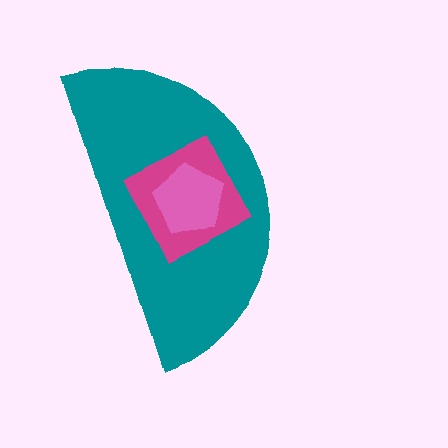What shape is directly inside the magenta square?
The pink pentagon.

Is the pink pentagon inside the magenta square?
Yes.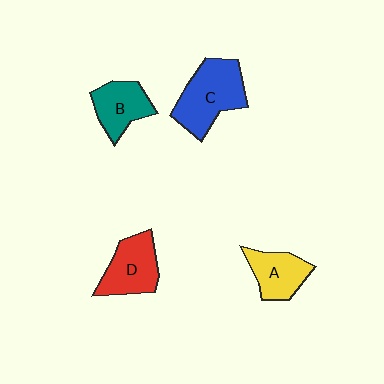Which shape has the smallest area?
Shape A (yellow).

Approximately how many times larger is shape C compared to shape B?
Approximately 1.5 times.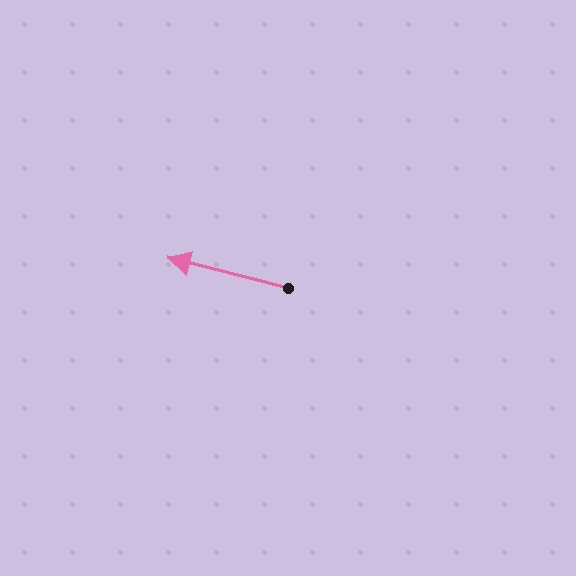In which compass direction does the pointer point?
West.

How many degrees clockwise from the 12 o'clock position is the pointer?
Approximately 284 degrees.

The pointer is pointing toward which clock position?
Roughly 9 o'clock.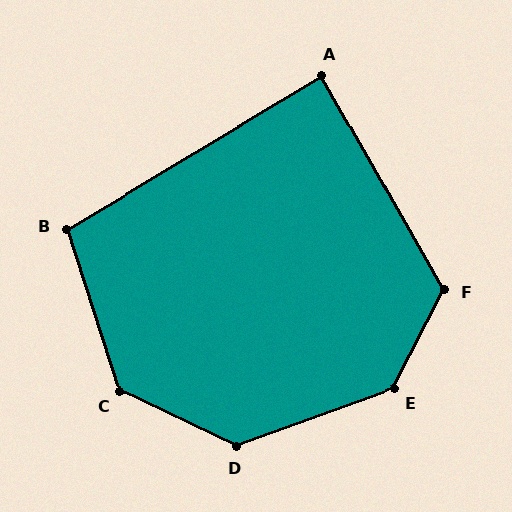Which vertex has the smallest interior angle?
A, at approximately 89 degrees.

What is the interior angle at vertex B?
Approximately 103 degrees (obtuse).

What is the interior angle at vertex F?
Approximately 123 degrees (obtuse).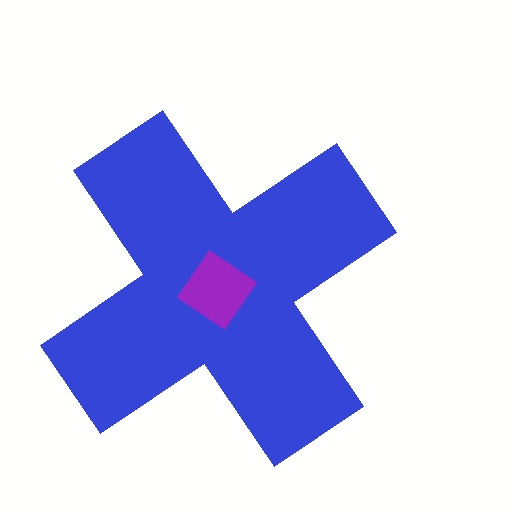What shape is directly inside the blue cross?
The purple diamond.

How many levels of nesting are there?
2.